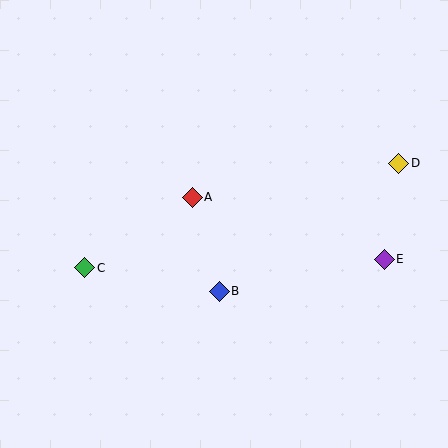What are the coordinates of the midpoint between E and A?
The midpoint between E and A is at (288, 228).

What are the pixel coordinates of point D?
Point D is at (399, 163).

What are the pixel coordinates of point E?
Point E is at (384, 259).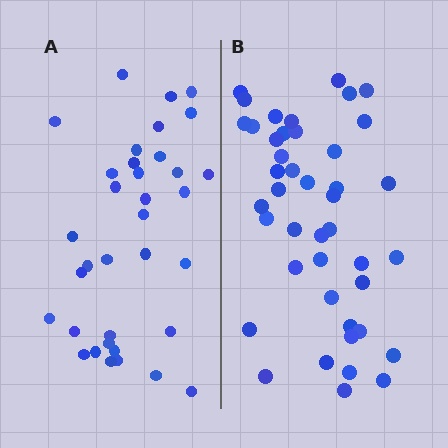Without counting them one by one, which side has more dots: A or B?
Region B (the right region) has more dots.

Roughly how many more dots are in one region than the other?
Region B has roughly 8 or so more dots than region A.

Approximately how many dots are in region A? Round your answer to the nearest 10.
About 40 dots. (The exact count is 35, which rounds to 40.)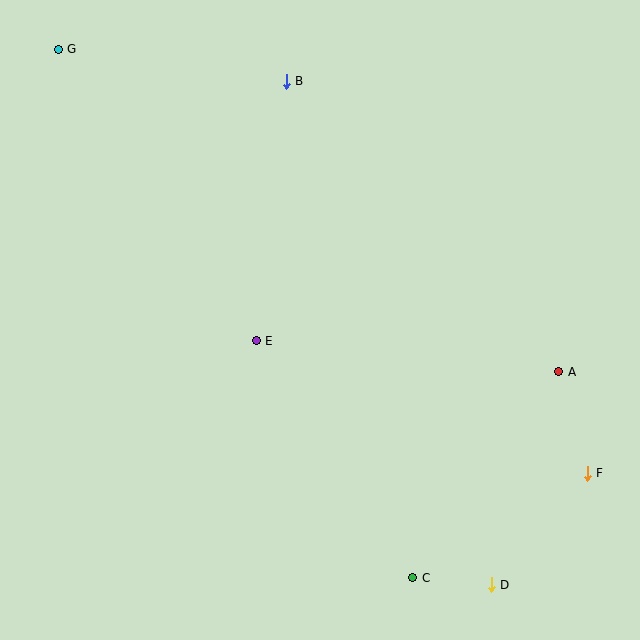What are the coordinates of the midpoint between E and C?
The midpoint between E and C is at (334, 459).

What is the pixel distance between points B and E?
The distance between B and E is 261 pixels.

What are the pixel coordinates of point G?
Point G is at (58, 49).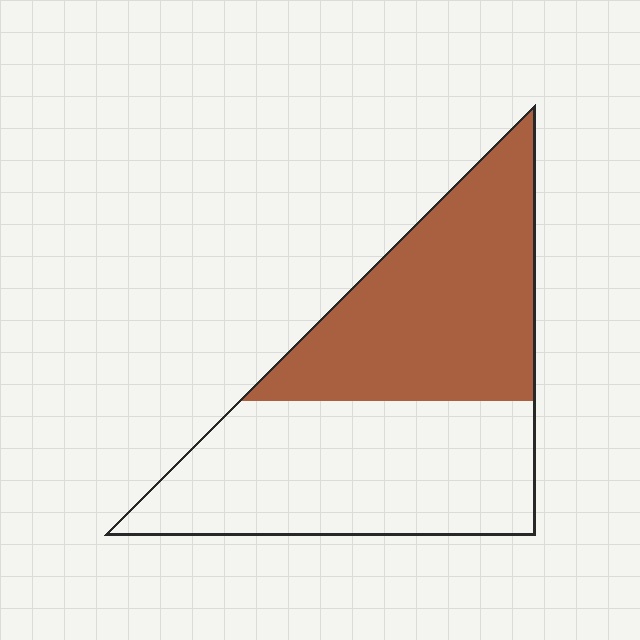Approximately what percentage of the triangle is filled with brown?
Approximately 45%.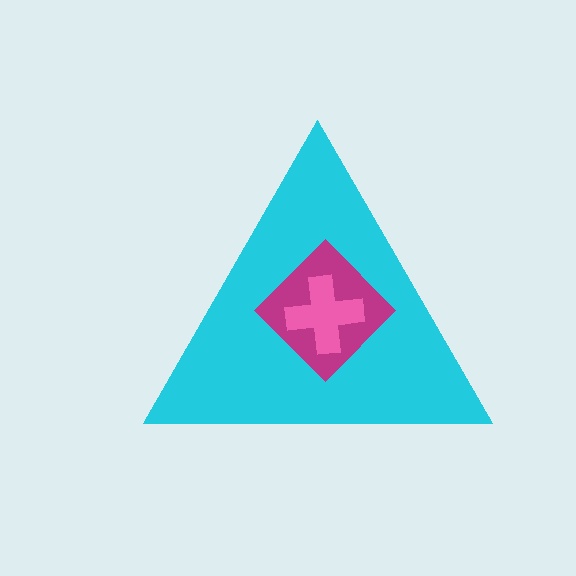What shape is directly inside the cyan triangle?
The magenta diamond.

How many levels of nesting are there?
3.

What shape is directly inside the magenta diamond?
The pink cross.